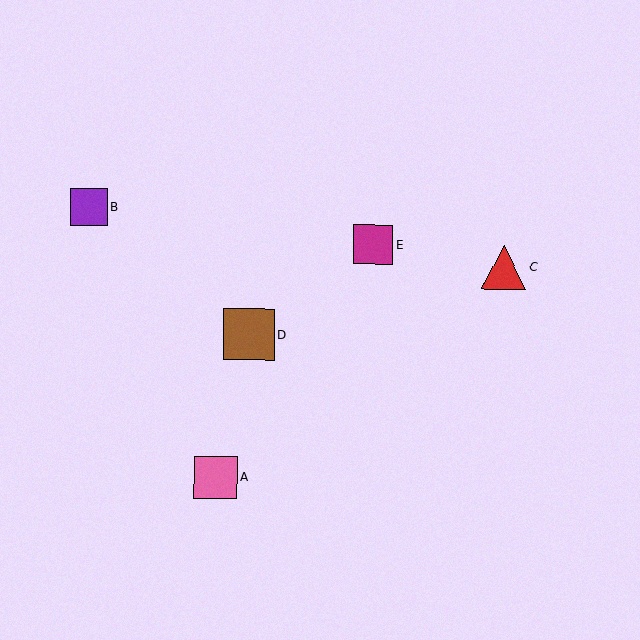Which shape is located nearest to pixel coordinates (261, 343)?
The brown square (labeled D) at (249, 335) is nearest to that location.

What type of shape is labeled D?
Shape D is a brown square.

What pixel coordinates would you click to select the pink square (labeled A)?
Click at (215, 478) to select the pink square A.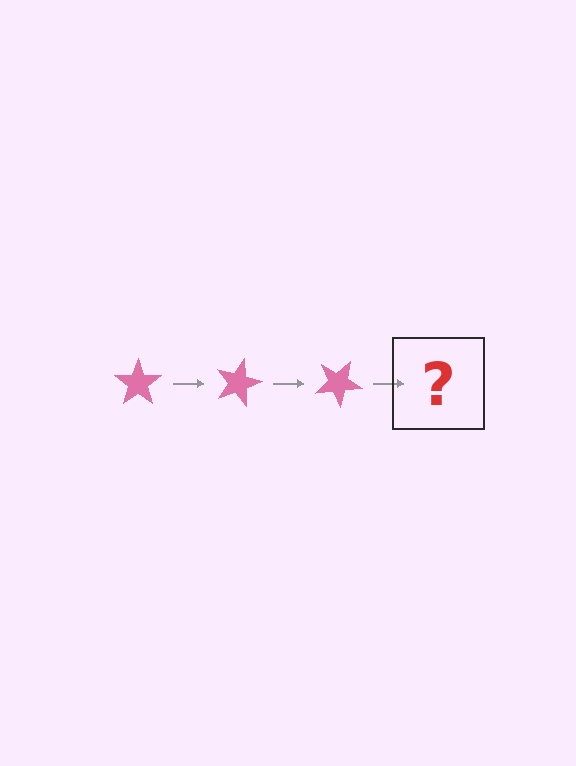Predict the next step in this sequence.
The next step is a pink star rotated 45 degrees.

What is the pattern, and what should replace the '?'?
The pattern is that the star rotates 15 degrees each step. The '?' should be a pink star rotated 45 degrees.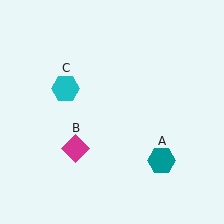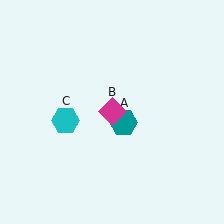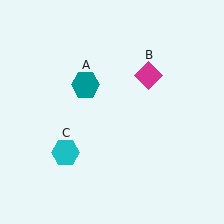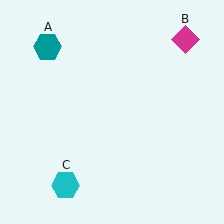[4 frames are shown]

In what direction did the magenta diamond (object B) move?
The magenta diamond (object B) moved up and to the right.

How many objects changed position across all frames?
3 objects changed position: teal hexagon (object A), magenta diamond (object B), cyan hexagon (object C).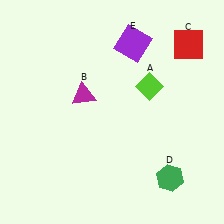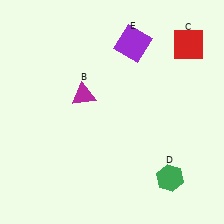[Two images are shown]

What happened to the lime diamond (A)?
The lime diamond (A) was removed in Image 2. It was in the top-right area of Image 1.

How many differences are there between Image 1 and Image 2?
There is 1 difference between the two images.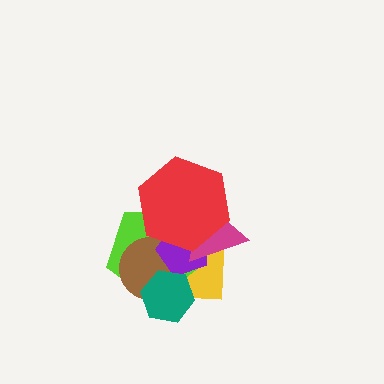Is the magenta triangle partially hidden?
Yes, it is partially covered by another shape.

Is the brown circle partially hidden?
Yes, it is partially covered by another shape.